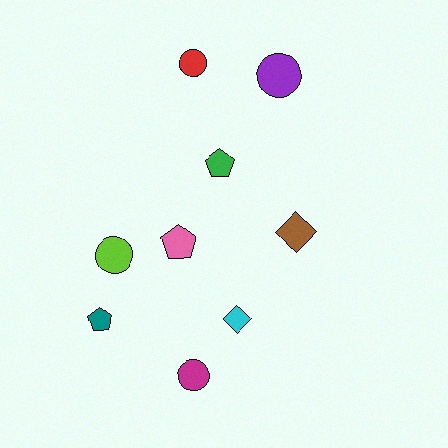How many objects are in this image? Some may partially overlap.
There are 9 objects.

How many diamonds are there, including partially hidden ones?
There are 2 diamonds.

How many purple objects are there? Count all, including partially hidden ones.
There is 1 purple object.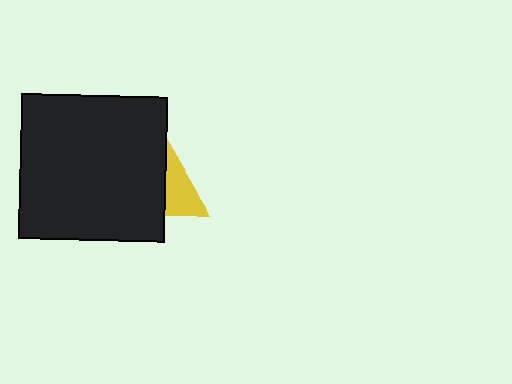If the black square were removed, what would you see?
You would see the complete yellow triangle.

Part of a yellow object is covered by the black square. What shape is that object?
It is a triangle.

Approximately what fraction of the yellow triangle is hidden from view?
Roughly 57% of the yellow triangle is hidden behind the black square.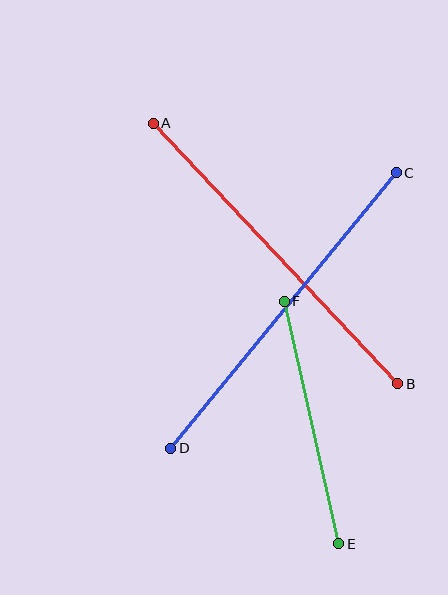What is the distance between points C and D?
The distance is approximately 356 pixels.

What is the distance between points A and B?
The distance is approximately 358 pixels.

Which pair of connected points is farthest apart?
Points A and B are farthest apart.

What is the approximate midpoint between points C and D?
The midpoint is at approximately (284, 311) pixels.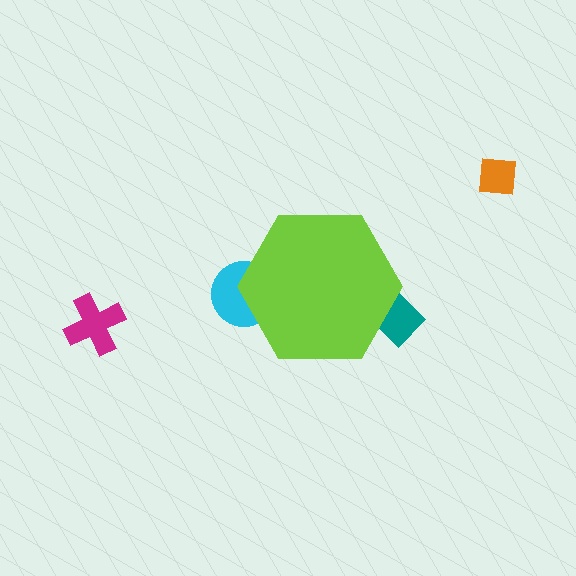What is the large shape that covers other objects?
A lime hexagon.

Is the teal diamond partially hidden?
Yes, the teal diamond is partially hidden behind the lime hexagon.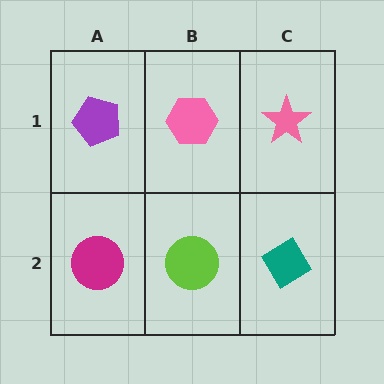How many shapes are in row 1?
3 shapes.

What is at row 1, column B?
A pink hexagon.